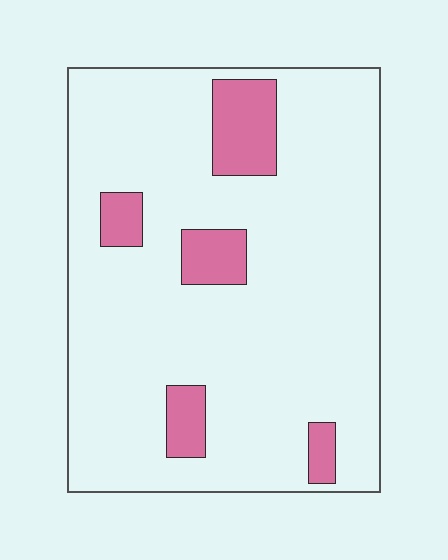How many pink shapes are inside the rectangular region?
5.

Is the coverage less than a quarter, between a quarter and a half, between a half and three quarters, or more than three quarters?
Less than a quarter.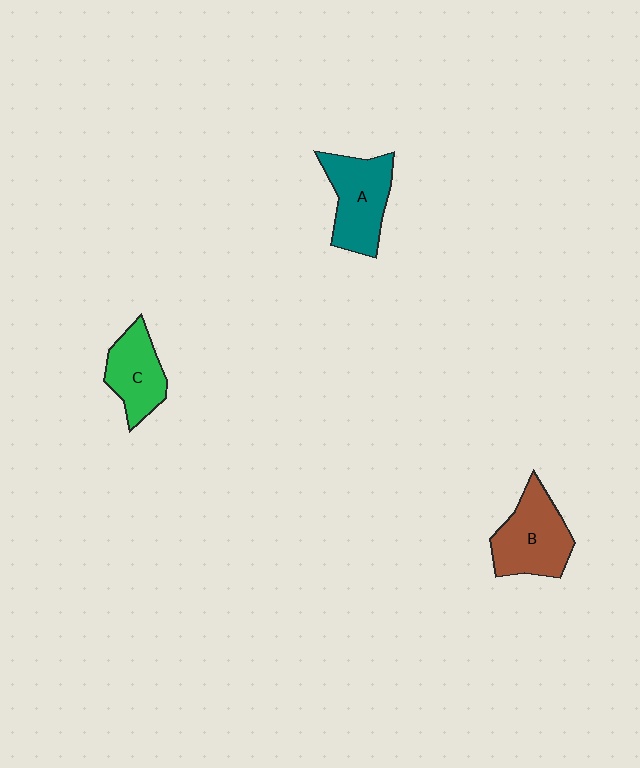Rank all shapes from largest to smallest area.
From largest to smallest: B (brown), A (teal), C (green).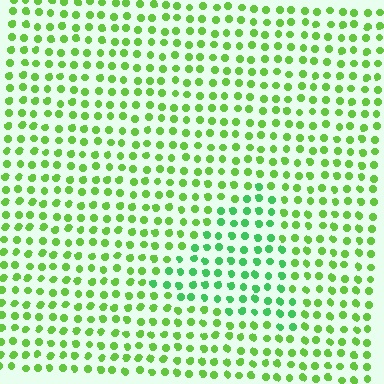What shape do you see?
I see a triangle.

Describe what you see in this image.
The image is filled with small lime elements in a uniform arrangement. A triangle-shaped region is visible where the elements are tinted to a slightly different hue, forming a subtle color boundary.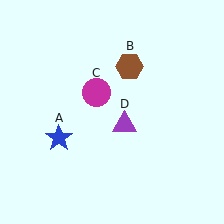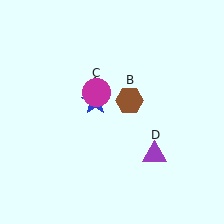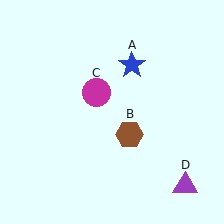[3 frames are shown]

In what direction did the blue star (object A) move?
The blue star (object A) moved up and to the right.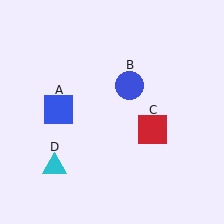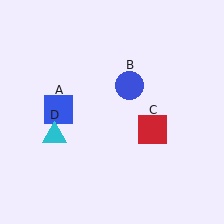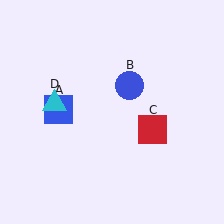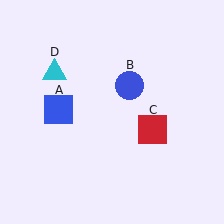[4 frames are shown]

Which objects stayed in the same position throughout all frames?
Blue square (object A) and blue circle (object B) and red square (object C) remained stationary.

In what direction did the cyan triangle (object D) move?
The cyan triangle (object D) moved up.